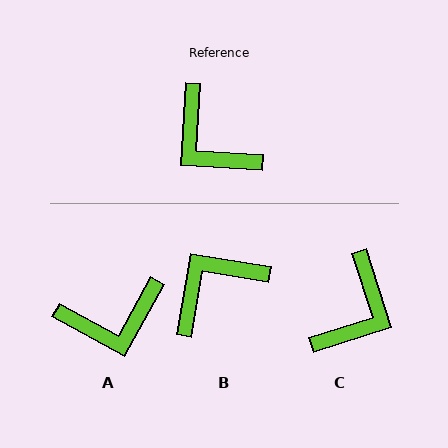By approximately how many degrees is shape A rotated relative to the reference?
Approximately 65 degrees counter-clockwise.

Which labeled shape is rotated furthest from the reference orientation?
C, about 111 degrees away.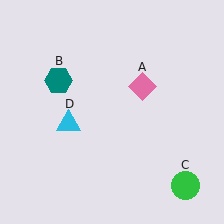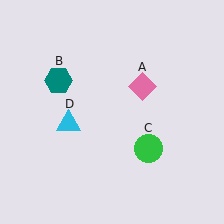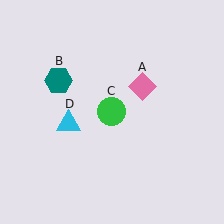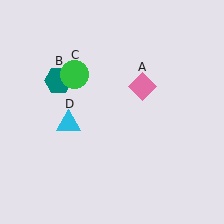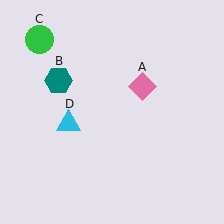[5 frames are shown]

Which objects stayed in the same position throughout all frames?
Pink diamond (object A) and teal hexagon (object B) and cyan triangle (object D) remained stationary.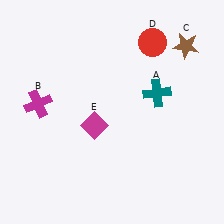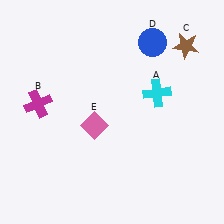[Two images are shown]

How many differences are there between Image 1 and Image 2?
There are 3 differences between the two images.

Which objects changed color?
A changed from teal to cyan. D changed from red to blue. E changed from magenta to pink.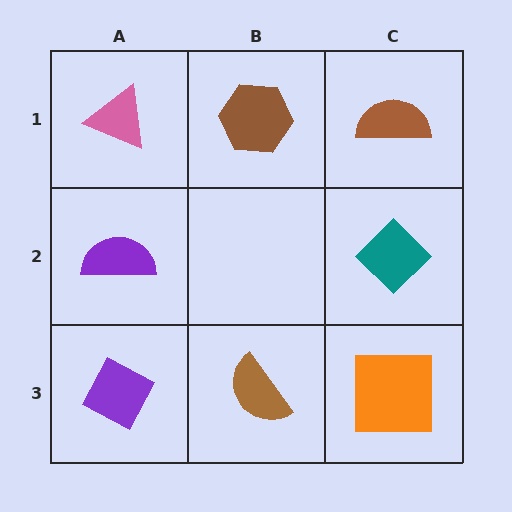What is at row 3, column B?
A brown semicircle.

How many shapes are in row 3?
3 shapes.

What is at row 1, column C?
A brown semicircle.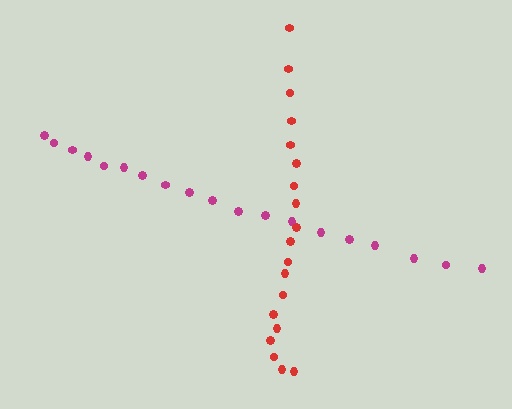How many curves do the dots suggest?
There are 2 distinct paths.